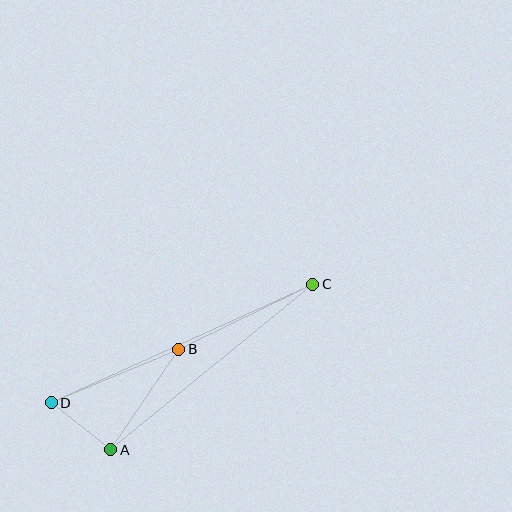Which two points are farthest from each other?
Points C and D are farthest from each other.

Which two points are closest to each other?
Points A and D are closest to each other.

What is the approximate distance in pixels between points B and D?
The distance between B and D is approximately 138 pixels.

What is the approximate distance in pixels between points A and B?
The distance between A and B is approximately 121 pixels.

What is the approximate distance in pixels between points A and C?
The distance between A and C is approximately 261 pixels.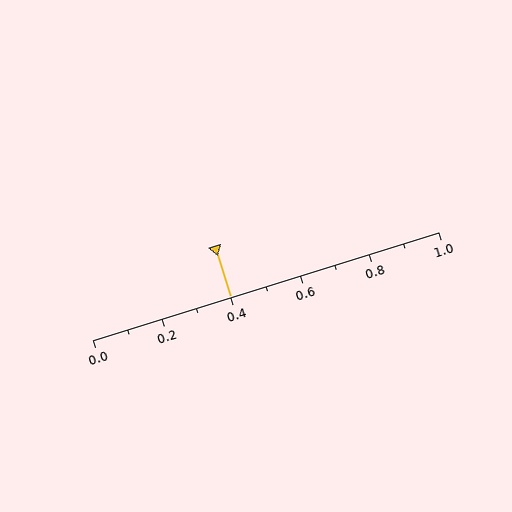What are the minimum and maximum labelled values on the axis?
The axis runs from 0.0 to 1.0.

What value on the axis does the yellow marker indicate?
The marker indicates approximately 0.4.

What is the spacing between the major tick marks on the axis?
The major ticks are spaced 0.2 apart.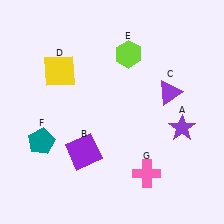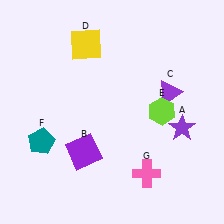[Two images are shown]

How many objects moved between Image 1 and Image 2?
2 objects moved between the two images.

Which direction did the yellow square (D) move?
The yellow square (D) moved up.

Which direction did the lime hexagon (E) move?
The lime hexagon (E) moved down.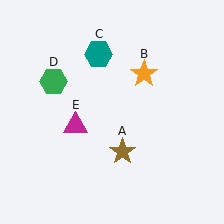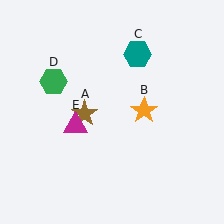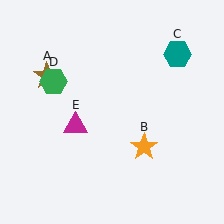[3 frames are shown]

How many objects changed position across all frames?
3 objects changed position: brown star (object A), orange star (object B), teal hexagon (object C).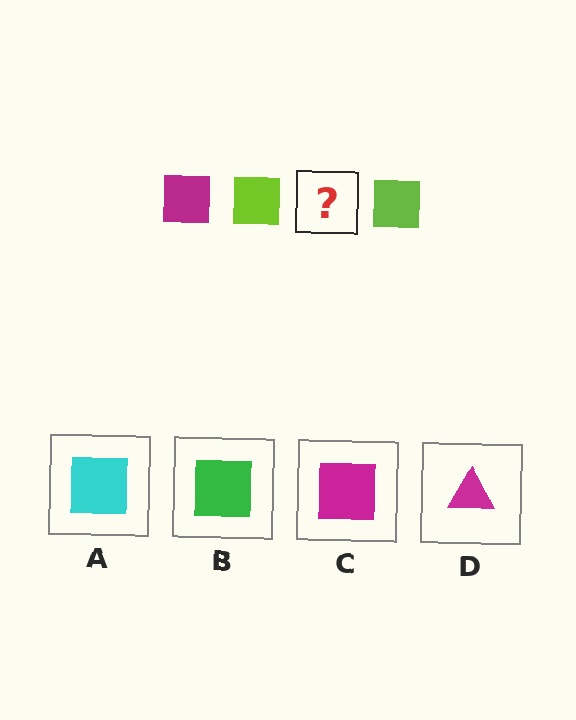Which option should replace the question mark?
Option C.